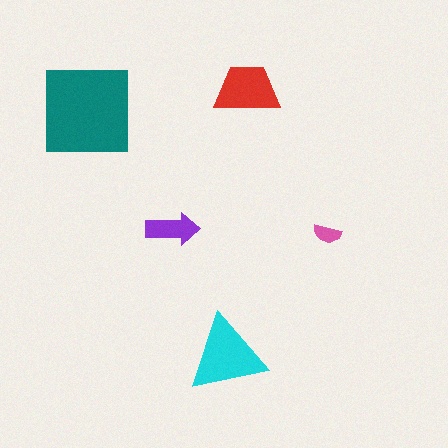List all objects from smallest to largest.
The pink semicircle, the purple arrow, the red trapezoid, the cyan triangle, the teal square.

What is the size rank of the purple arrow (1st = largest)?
4th.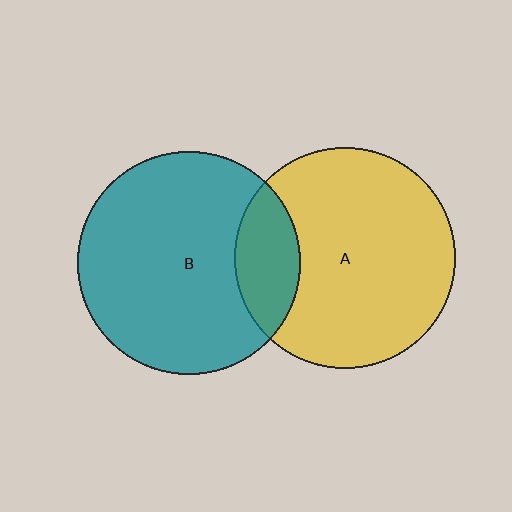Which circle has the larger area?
Circle B (teal).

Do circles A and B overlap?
Yes.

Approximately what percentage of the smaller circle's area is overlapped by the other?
Approximately 20%.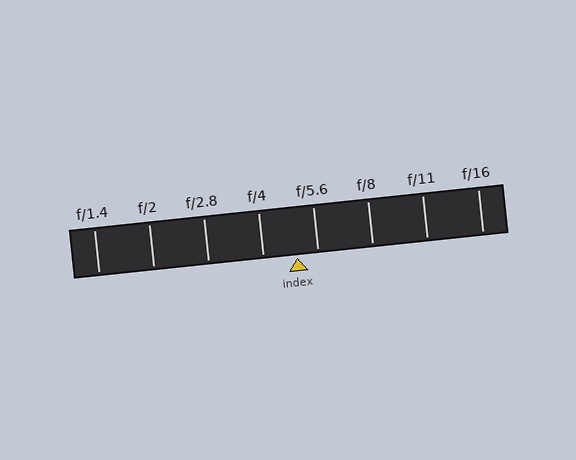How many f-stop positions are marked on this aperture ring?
There are 8 f-stop positions marked.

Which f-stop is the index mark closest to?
The index mark is closest to f/5.6.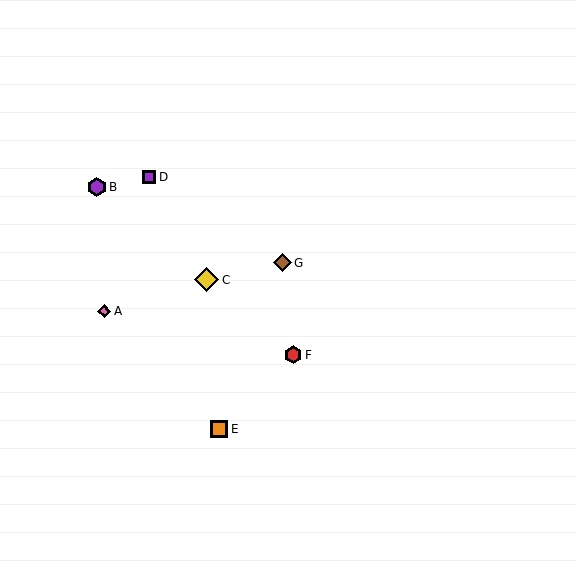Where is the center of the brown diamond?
The center of the brown diamond is at (282, 263).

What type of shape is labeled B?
Shape B is a purple hexagon.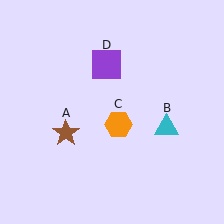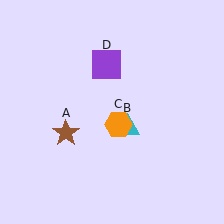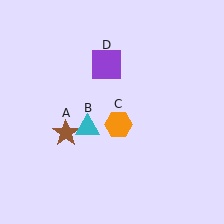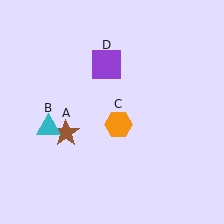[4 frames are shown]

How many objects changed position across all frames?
1 object changed position: cyan triangle (object B).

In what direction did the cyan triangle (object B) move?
The cyan triangle (object B) moved left.